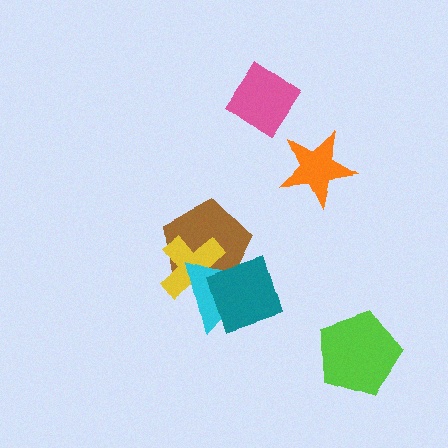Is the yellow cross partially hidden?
Yes, it is partially covered by another shape.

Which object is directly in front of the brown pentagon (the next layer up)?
The yellow cross is directly in front of the brown pentagon.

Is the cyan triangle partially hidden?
Yes, it is partially covered by another shape.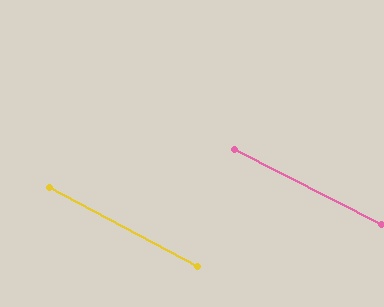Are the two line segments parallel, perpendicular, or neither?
Parallel — their directions differ by only 1.2°.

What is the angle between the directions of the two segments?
Approximately 1 degree.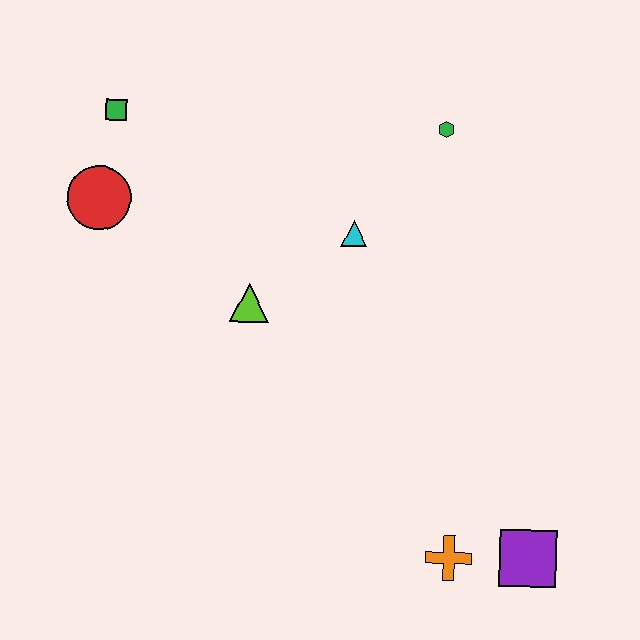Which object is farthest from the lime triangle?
The purple square is farthest from the lime triangle.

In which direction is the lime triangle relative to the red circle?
The lime triangle is to the right of the red circle.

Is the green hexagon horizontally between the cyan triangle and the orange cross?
Yes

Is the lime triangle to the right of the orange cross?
No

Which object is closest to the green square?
The red circle is closest to the green square.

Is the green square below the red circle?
No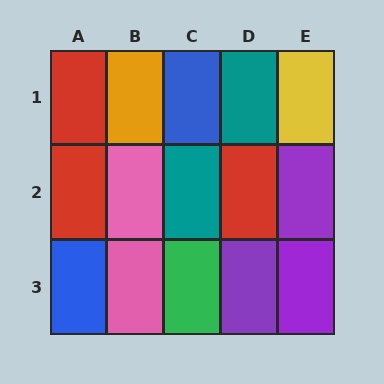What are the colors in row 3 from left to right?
Blue, pink, green, purple, purple.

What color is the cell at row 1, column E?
Yellow.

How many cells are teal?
2 cells are teal.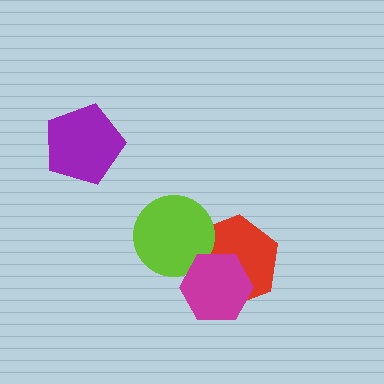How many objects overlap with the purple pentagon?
0 objects overlap with the purple pentagon.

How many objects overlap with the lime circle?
2 objects overlap with the lime circle.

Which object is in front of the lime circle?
The magenta hexagon is in front of the lime circle.